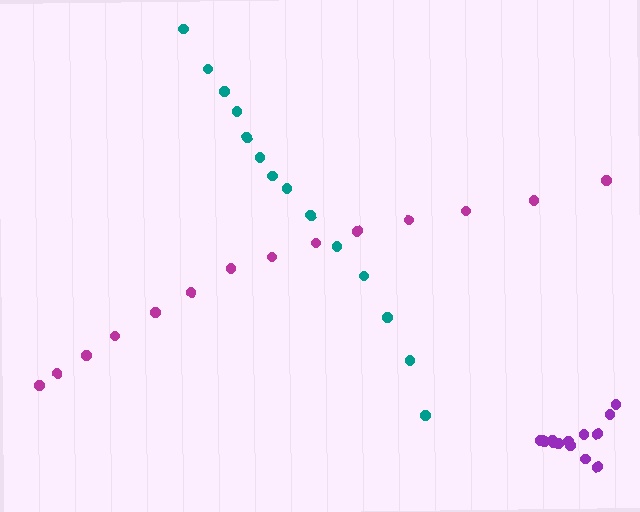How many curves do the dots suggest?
There are 3 distinct paths.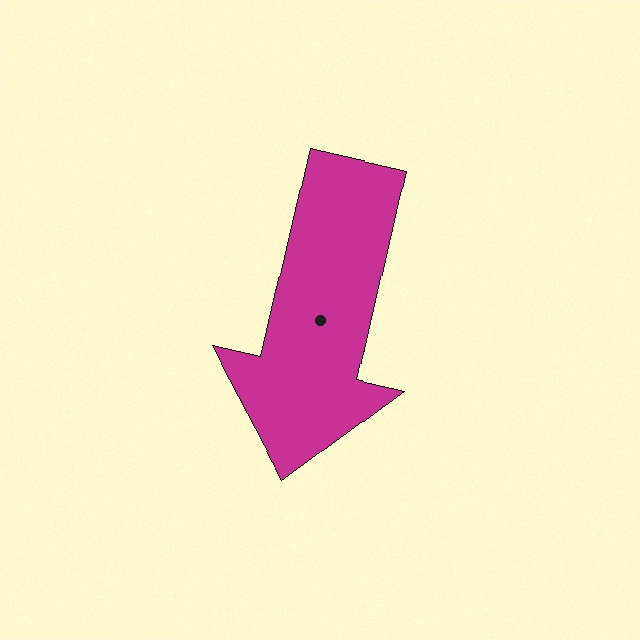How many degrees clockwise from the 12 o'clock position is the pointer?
Approximately 193 degrees.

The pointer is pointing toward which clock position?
Roughly 6 o'clock.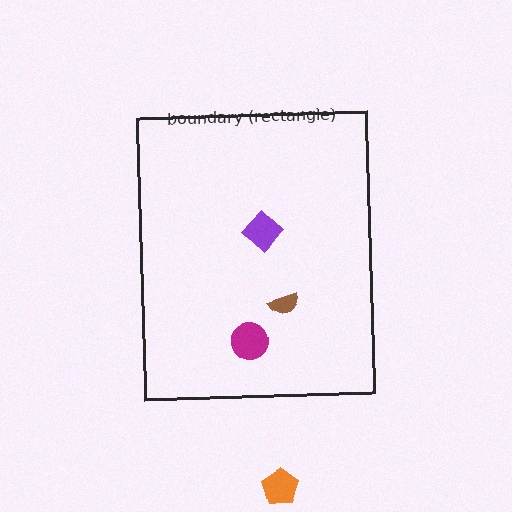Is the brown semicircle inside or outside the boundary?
Inside.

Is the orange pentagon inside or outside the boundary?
Outside.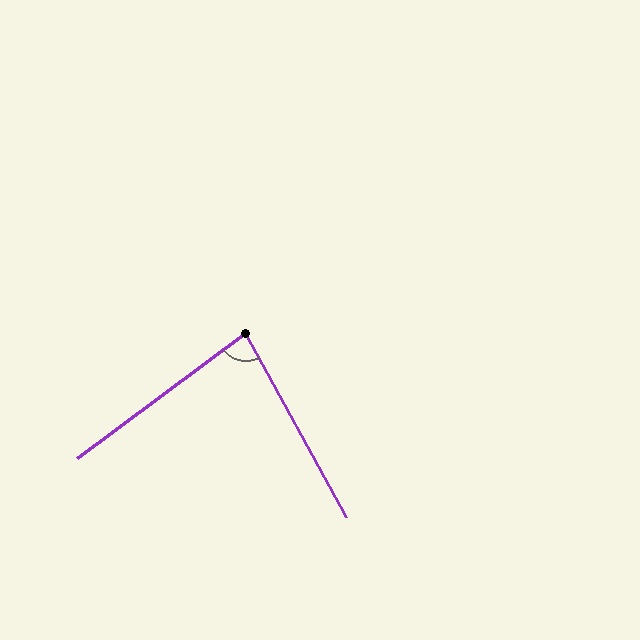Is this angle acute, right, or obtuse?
It is acute.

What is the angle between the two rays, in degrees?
Approximately 82 degrees.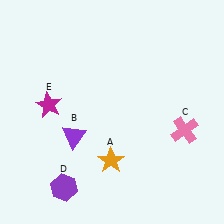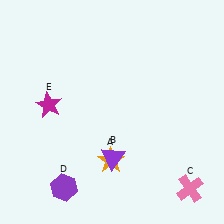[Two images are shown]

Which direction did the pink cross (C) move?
The pink cross (C) moved down.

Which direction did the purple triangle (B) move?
The purple triangle (B) moved right.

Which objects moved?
The objects that moved are: the purple triangle (B), the pink cross (C).